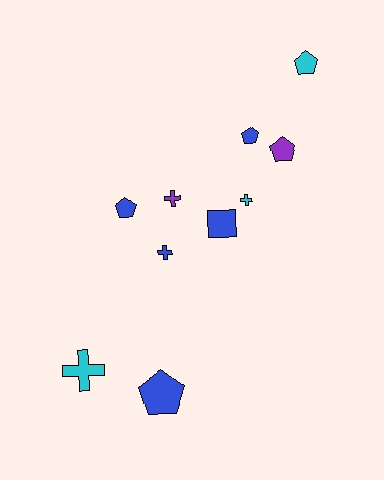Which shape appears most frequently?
Pentagon, with 5 objects.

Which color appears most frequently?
Blue, with 5 objects.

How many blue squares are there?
There is 1 blue square.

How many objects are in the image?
There are 10 objects.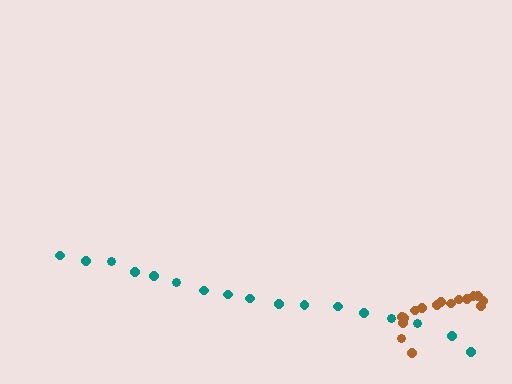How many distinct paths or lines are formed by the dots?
There are 2 distinct paths.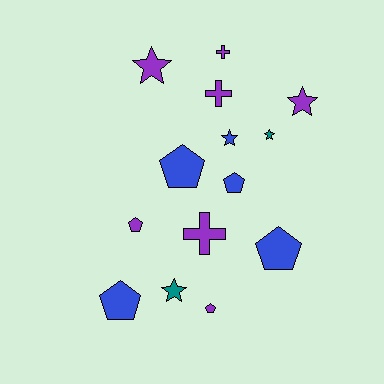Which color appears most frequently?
Purple, with 7 objects.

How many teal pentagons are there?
There are no teal pentagons.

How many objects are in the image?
There are 14 objects.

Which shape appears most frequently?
Pentagon, with 6 objects.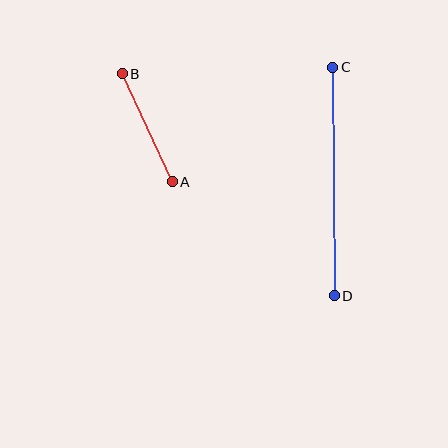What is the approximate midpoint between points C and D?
The midpoint is at approximately (334, 181) pixels.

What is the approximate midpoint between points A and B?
The midpoint is at approximately (147, 128) pixels.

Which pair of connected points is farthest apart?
Points C and D are farthest apart.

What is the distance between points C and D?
The distance is approximately 229 pixels.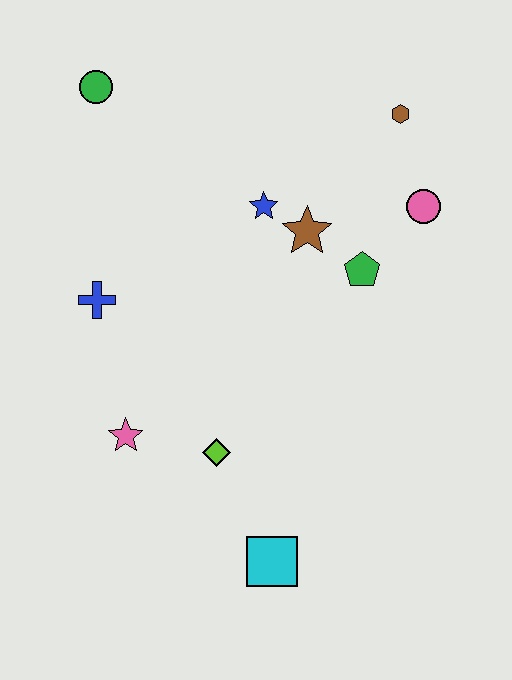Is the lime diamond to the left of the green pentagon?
Yes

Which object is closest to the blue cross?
The pink star is closest to the blue cross.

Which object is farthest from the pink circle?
The cyan square is farthest from the pink circle.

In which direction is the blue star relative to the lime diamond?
The blue star is above the lime diamond.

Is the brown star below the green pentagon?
No